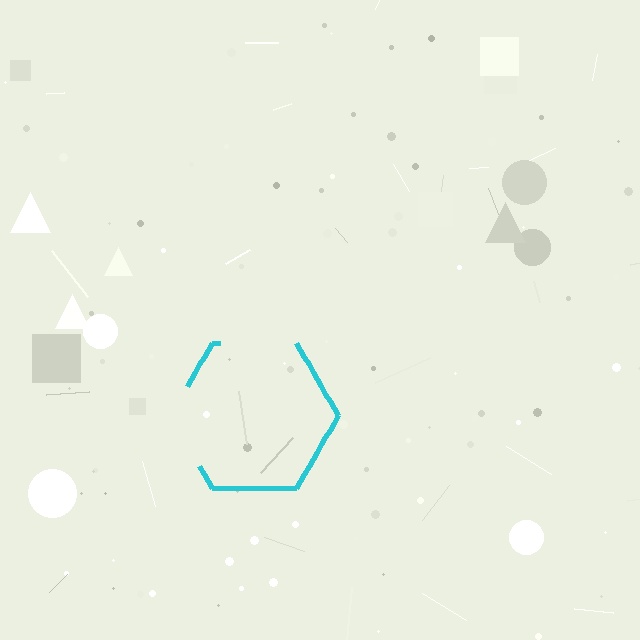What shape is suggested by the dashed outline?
The dashed outline suggests a hexagon.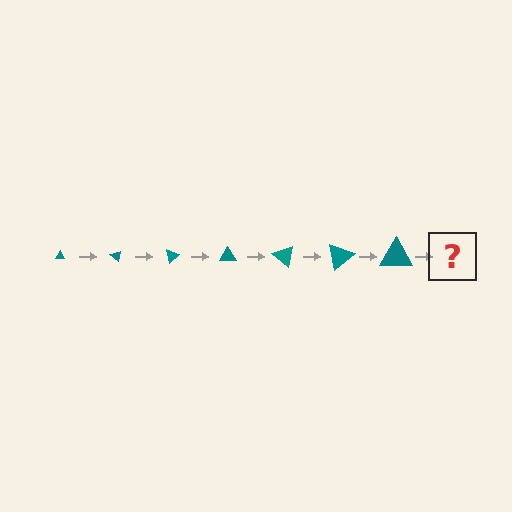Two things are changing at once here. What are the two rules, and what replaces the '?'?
The two rules are that the triangle grows larger each step and it rotates 40 degrees each step. The '?' should be a triangle, larger than the previous one and rotated 280 degrees from the start.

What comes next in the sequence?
The next element should be a triangle, larger than the previous one and rotated 280 degrees from the start.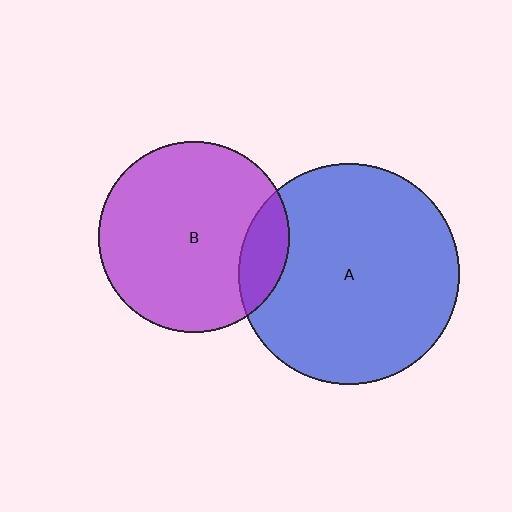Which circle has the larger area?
Circle A (blue).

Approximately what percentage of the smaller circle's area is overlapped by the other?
Approximately 15%.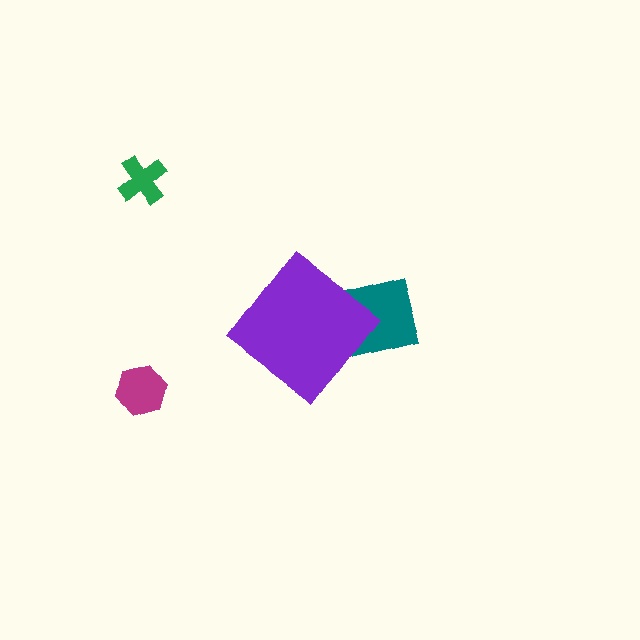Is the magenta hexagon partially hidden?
No, the magenta hexagon is fully visible.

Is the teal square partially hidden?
Yes, the teal square is partially hidden behind the purple diamond.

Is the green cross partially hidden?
No, the green cross is fully visible.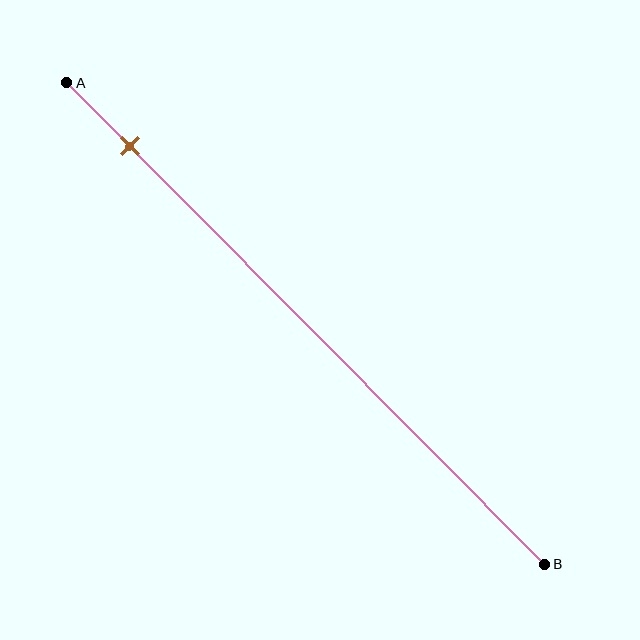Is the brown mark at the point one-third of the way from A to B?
No, the mark is at about 15% from A, not at the 33% one-third point.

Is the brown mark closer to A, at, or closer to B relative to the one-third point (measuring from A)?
The brown mark is closer to point A than the one-third point of segment AB.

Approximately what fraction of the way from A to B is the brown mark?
The brown mark is approximately 15% of the way from A to B.